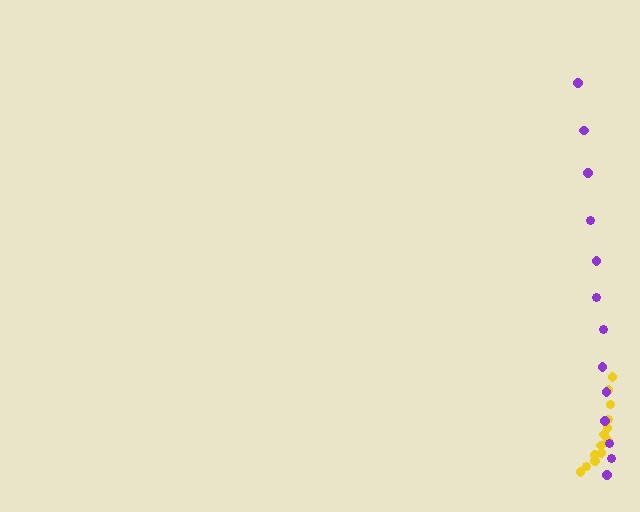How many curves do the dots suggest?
There are 2 distinct paths.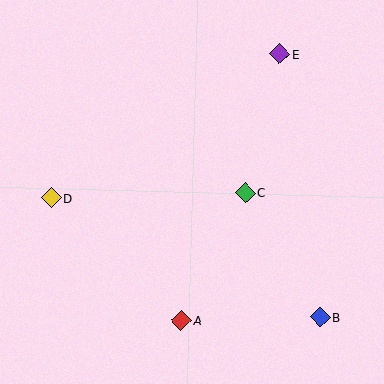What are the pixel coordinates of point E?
Point E is at (280, 54).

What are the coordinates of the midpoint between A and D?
The midpoint between A and D is at (116, 259).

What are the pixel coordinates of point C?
Point C is at (245, 193).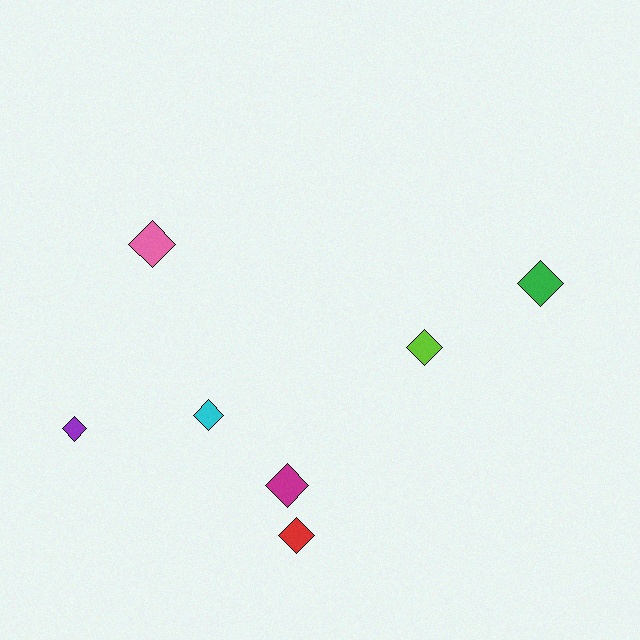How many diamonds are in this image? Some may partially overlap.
There are 7 diamonds.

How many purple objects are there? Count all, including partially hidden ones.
There is 1 purple object.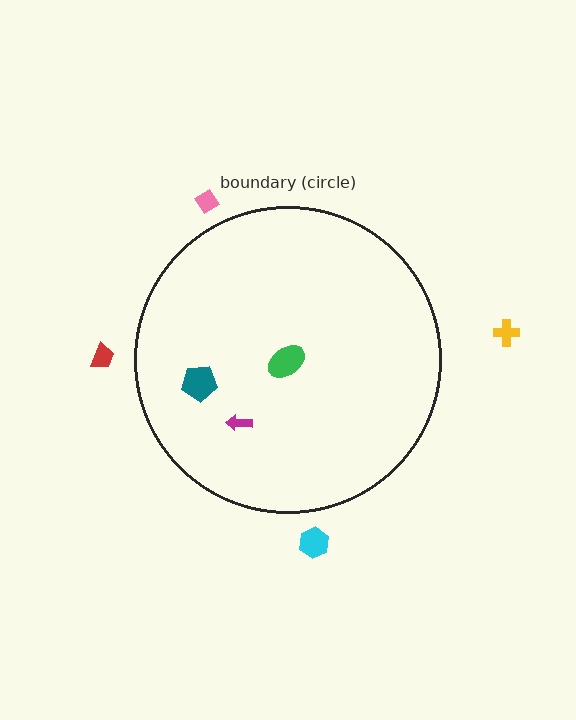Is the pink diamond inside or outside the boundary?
Outside.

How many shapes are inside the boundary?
3 inside, 4 outside.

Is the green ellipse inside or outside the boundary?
Inside.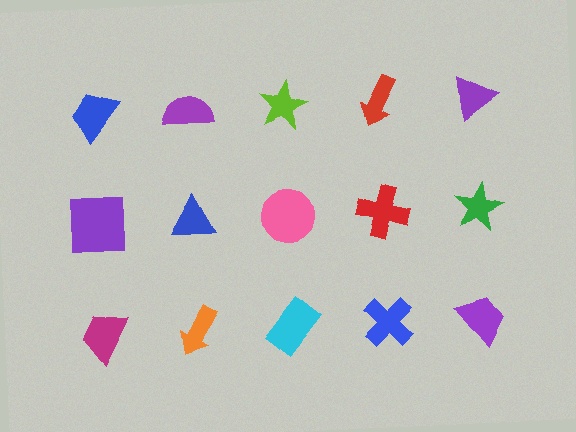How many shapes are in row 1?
5 shapes.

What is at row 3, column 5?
A purple trapezoid.